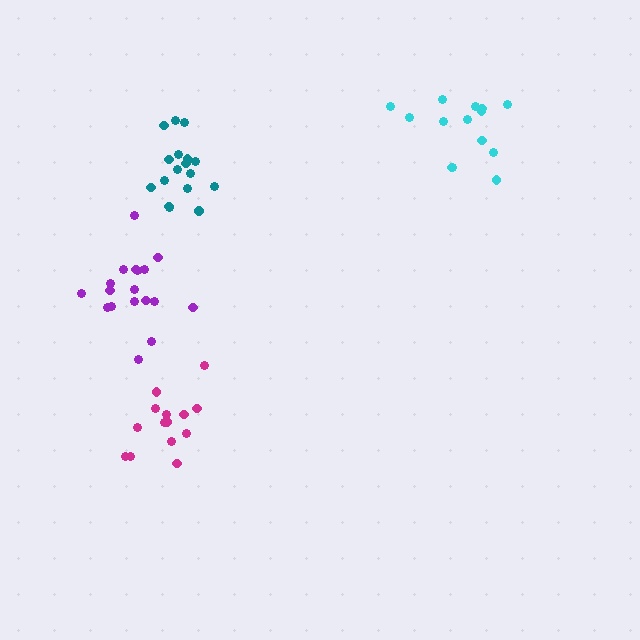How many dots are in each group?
Group 1: 18 dots, Group 2: 14 dots, Group 3: 14 dots, Group 4: 17 dots (63 total).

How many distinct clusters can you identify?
There are 4 distinct clusters.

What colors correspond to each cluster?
The clusters are colored: purple, magenta, cyan, teal.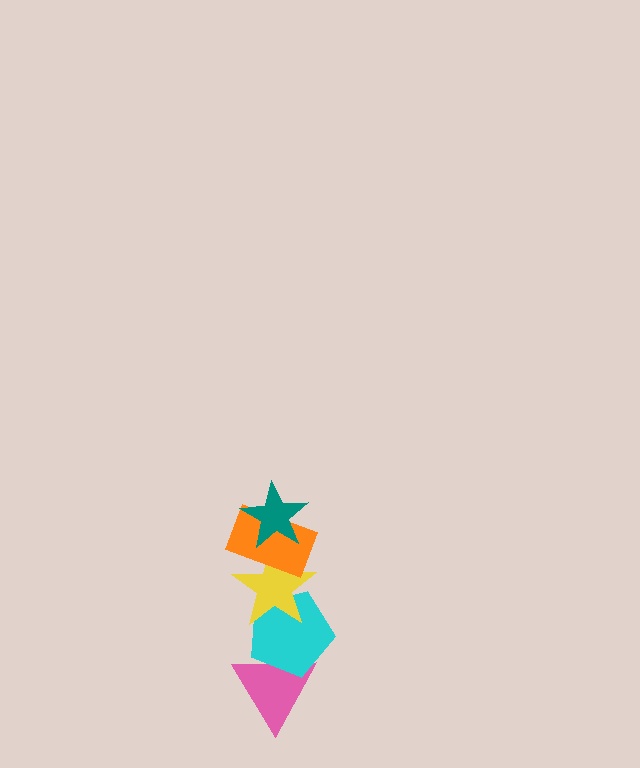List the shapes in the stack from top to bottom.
From top to bottom: the teal star, the orange rectangle, the yellow star, the cyan pentagon, the pink triangle.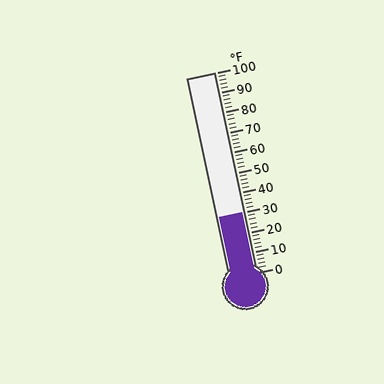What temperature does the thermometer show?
The thermometer shows approximately 30°F.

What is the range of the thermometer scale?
The thermometer scale ranges from 0°F to 100°F.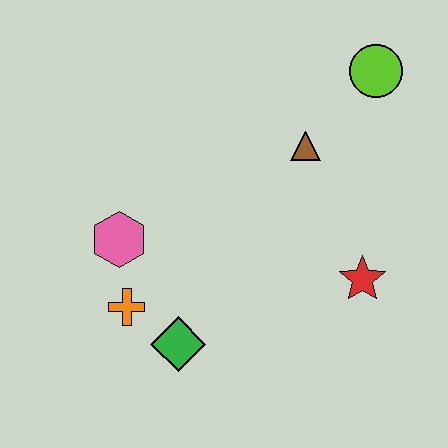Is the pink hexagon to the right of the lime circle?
No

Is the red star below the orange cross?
No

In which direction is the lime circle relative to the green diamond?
The lime circle is above the green diamond.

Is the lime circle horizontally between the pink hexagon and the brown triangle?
No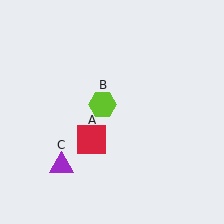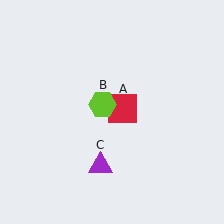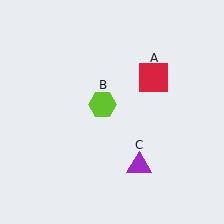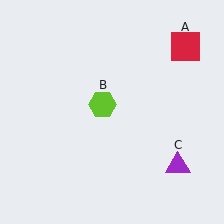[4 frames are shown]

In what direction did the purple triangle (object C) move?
The purple triangle (object C) moved right.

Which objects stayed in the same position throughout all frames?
Lime hexagon (object B) remained stationary.